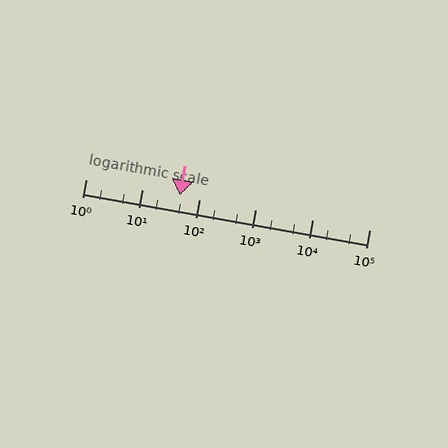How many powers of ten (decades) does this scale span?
The scale spans 5 decades, from 1 to 100000.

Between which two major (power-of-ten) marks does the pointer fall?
The pointer is between 10 and 100.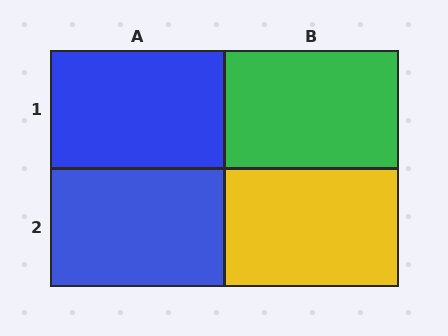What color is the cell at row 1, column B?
Green.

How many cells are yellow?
1 cell is yellow.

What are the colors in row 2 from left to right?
Blue, yellow.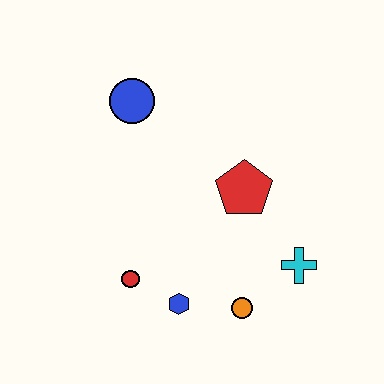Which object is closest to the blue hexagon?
The red circle is closest to the blue hexagon.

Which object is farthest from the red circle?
The blue circle is farthest from the red circle.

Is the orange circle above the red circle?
No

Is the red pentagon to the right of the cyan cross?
No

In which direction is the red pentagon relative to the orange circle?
The red pentagon is above the orange circle.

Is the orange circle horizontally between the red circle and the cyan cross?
Yes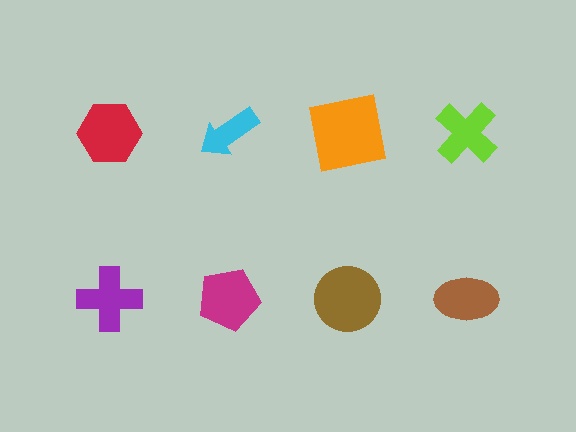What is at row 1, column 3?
An orange square.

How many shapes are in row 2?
4 shapes.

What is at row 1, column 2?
A cyan arrow.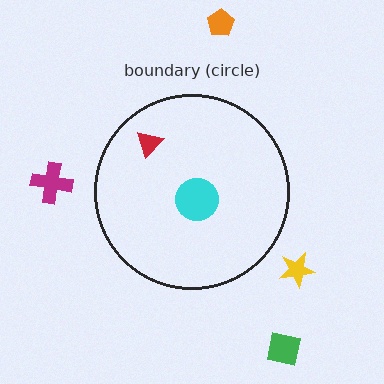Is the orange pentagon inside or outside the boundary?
Outside.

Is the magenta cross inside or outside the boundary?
Outside.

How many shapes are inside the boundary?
2 inside, 4 outside.